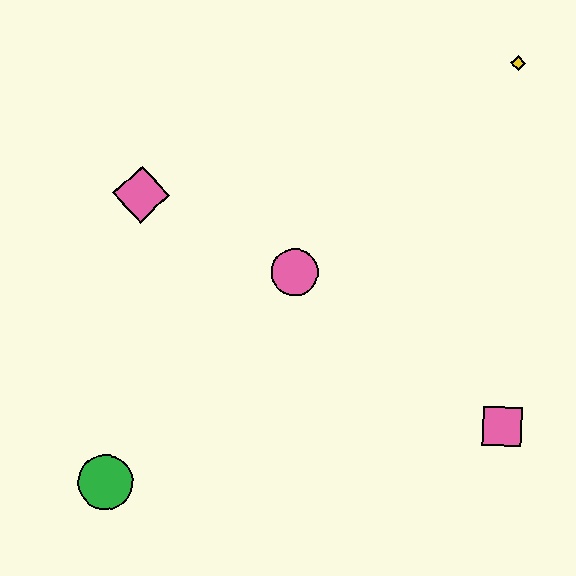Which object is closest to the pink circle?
The pink diamond is closest to the pink circle.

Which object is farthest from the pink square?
The pink diamond is farthest from the pink square.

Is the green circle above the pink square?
No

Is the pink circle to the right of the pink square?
No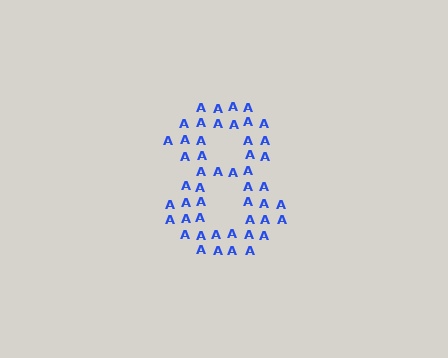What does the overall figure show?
The overall figure shows the digit 8.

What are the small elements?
The small elements are letter A's.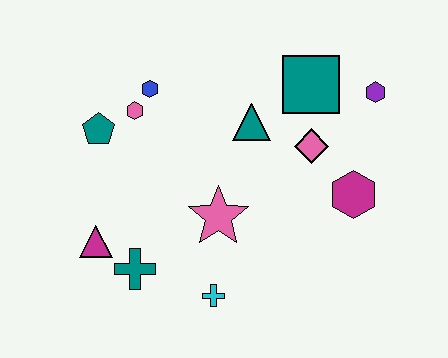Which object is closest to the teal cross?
The magenta triangle is closest to the teal cross.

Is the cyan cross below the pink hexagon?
Yes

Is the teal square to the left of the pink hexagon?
No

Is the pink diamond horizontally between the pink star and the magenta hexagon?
Yes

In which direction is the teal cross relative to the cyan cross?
The teal cross is to the left of the cyan cross.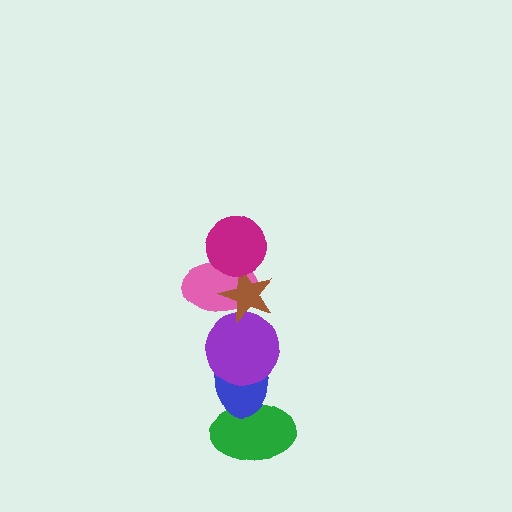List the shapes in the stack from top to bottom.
From top to bottom: the magenta circle, the brown star, the pink ellipse, the purple circle, the blue ellipse, the green ellipse.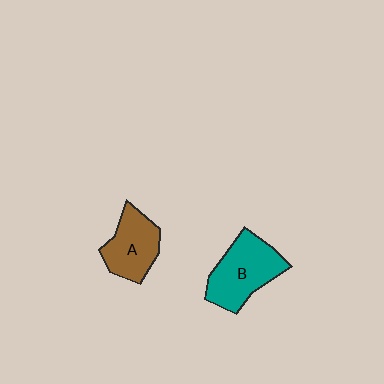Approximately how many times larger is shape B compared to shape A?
Approximately 1.3 times.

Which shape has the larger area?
Shape B (teal).